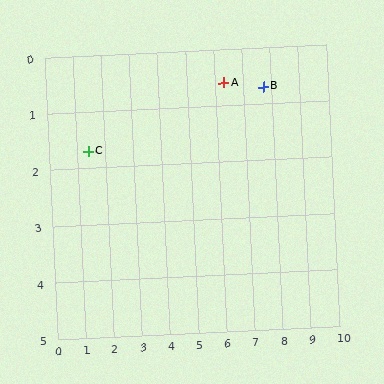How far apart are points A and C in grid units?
Points A and C are about 5.0 grid units apart.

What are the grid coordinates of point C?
Point C is at approximately (1.4, 1.7).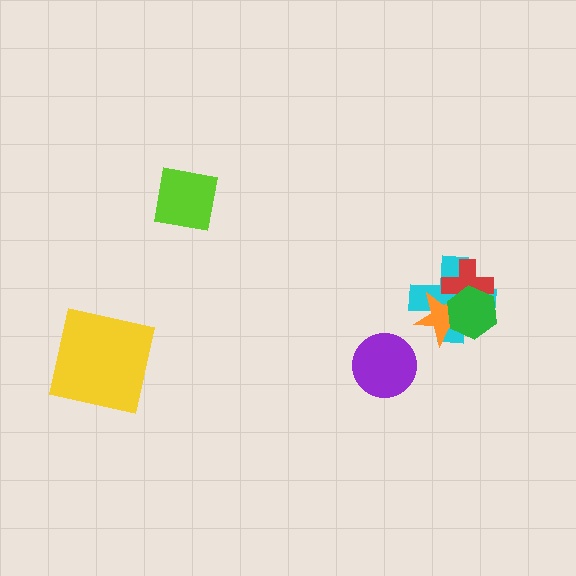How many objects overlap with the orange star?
3 objects overlap with the orange star.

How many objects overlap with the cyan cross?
3 objects overlap with the cyan cross.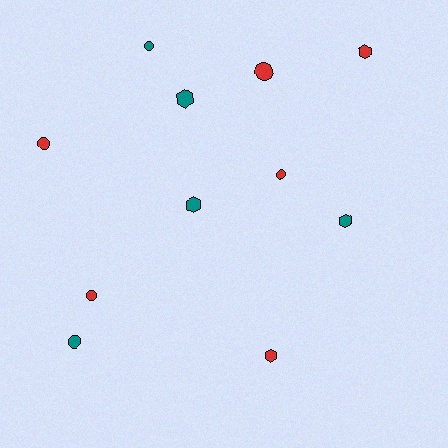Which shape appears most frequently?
Circle, with 6 objects.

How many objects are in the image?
There are 11 objects.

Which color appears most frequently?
Red, with 6 objects.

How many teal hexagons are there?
There are 3 teal hexagons.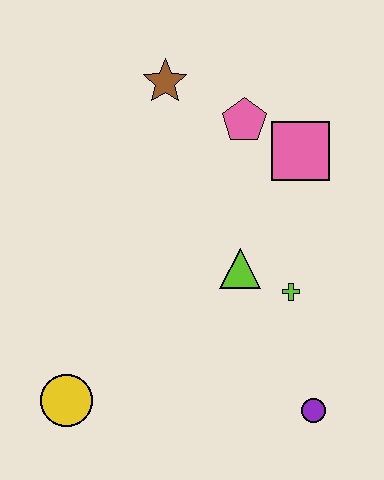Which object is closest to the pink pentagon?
The pink square is closest to the pink pentagon.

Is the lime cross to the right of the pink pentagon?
Yes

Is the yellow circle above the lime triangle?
No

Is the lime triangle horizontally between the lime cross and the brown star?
Yes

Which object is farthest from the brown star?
The purple circle is farthest from the brown star.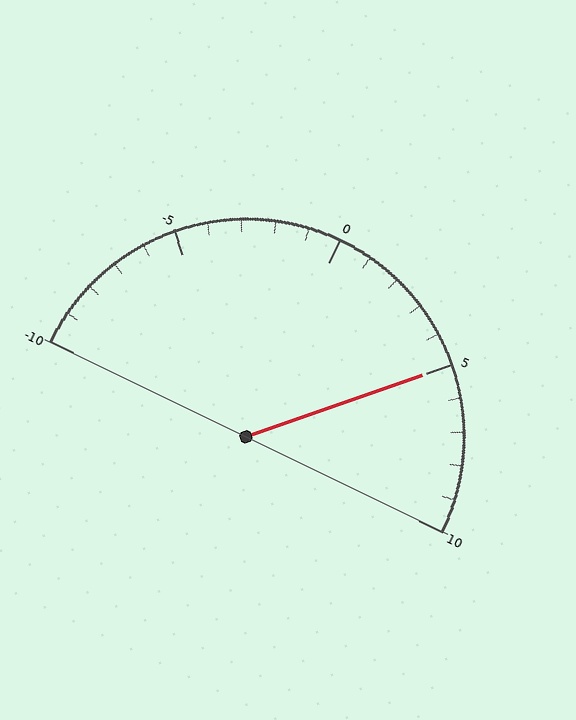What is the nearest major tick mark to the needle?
The nearest major tick mark is 5.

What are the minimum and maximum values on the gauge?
The gauge ranges from -10 to 10.